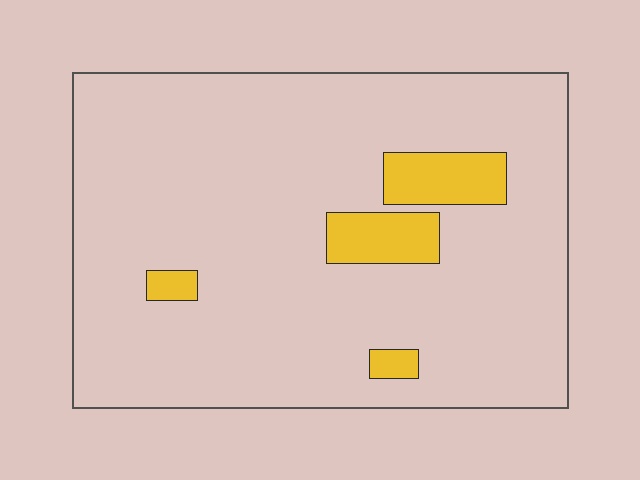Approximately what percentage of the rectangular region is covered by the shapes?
Approximately 10%.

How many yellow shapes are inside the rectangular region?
4.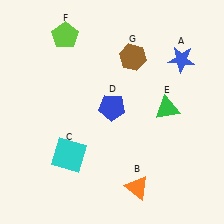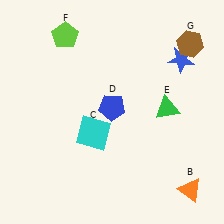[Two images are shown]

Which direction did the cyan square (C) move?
The cyan square (C) moved right.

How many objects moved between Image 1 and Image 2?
3 objects moved between the two images.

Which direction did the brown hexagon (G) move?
The brown hexagon (G) moved right.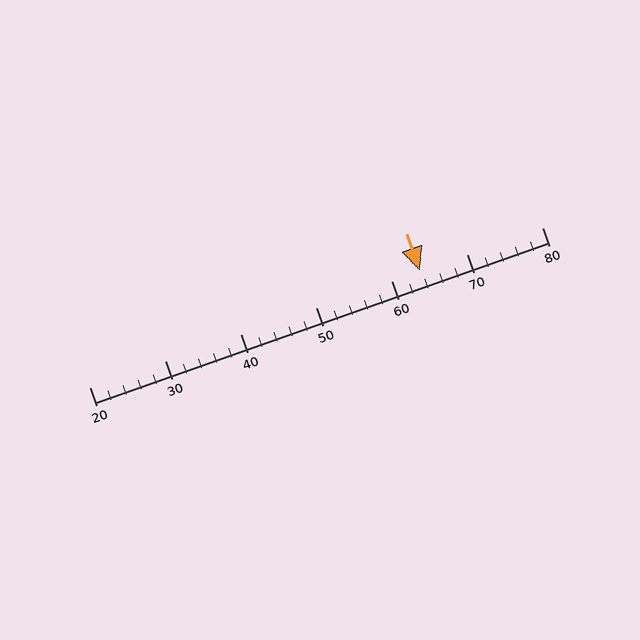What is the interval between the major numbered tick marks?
The major tick marks are spaced 10 units apart.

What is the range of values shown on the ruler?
The ruler shows values from 20 to 80.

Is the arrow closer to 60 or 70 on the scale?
The arrow is closer to 60.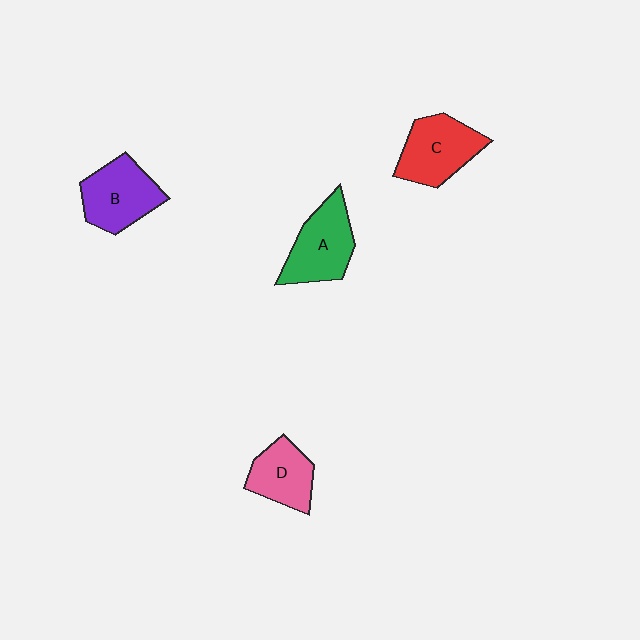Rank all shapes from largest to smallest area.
From largest to smallest: A (green), C (red), B (purple), D (pink).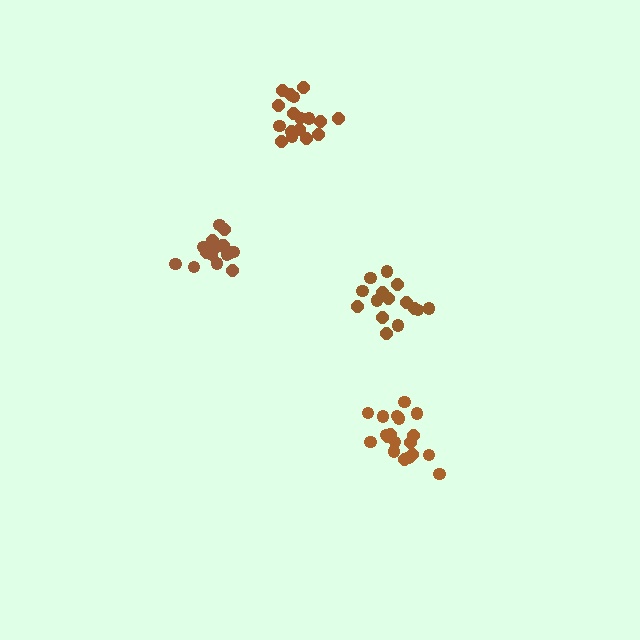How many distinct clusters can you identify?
There are 4 distinct clusters.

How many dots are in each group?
Group 1: 19 dots, Group 2: 17 dots, Group 3: 19 dots, Group 4: 16 dots (71 total).